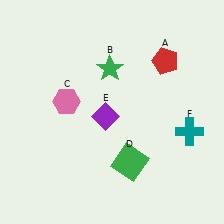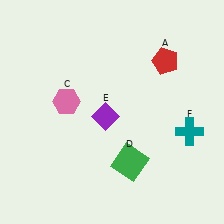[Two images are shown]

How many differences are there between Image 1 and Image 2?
There is 1 difference between the two images.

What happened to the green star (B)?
The green star (B) was removed in Image 2. It was in the top-left area of Image 1.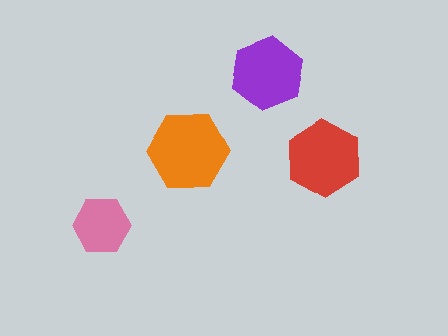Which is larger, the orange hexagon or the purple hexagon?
The orange one.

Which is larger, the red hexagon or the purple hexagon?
The red one.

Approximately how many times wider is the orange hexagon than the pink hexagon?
About 1.5 times wider.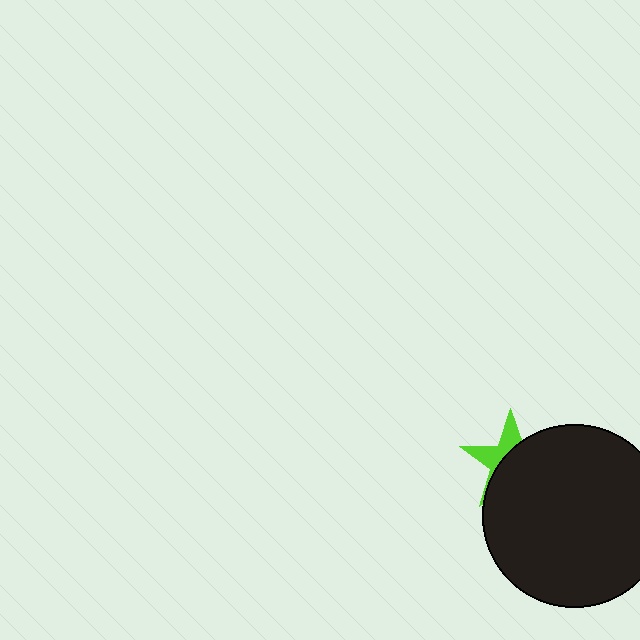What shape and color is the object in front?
The object in front is a black circle.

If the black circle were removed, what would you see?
You would see the complete lime star.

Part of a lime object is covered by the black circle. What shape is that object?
It is a star.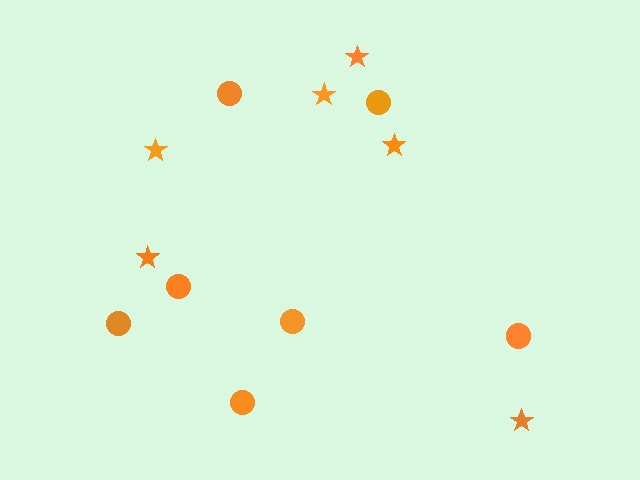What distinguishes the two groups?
There are 2 groups: one group of circles (7) and one group of stars (6).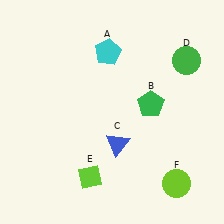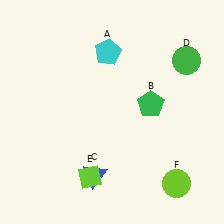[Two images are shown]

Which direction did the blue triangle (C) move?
The blue triangle (C) moved down.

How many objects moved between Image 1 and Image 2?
1 object moved between the two images.